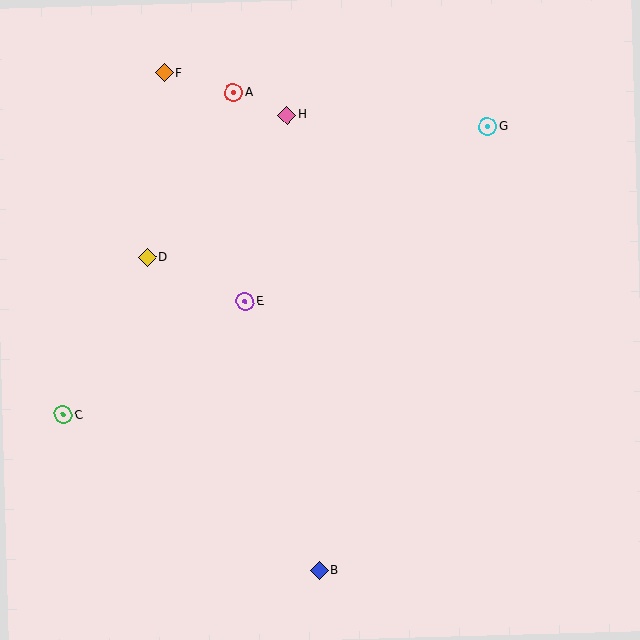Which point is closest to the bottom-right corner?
Point B is closest to the bottom-right corner.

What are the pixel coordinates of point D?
Point D is at (147, 258).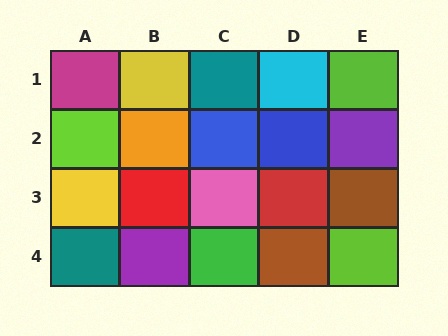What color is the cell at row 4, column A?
Teal.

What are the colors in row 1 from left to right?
Magenta, yellow, teal, cyan, lime.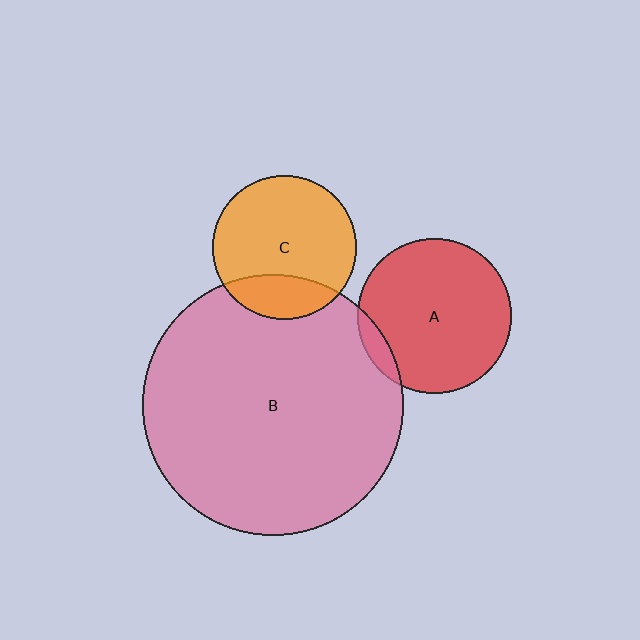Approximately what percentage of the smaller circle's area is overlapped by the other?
Approximately 20%.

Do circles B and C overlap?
Yes.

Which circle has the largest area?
Circle B (pink).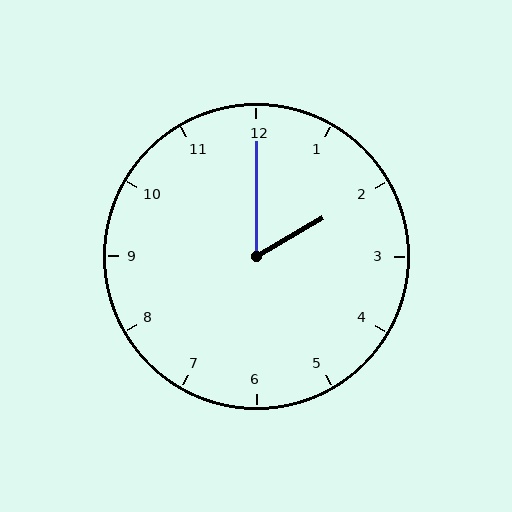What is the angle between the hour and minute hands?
Approximately 60 degrees.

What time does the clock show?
2:00.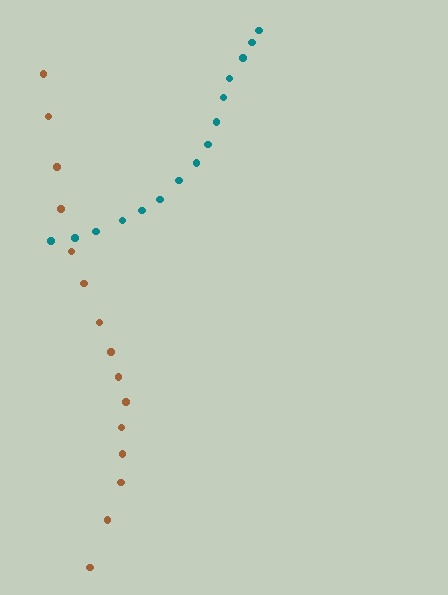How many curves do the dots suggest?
There are 2 distinct paths.